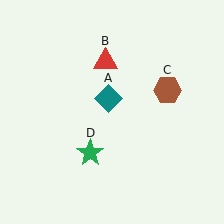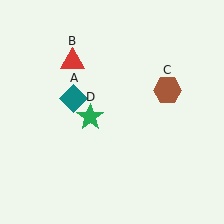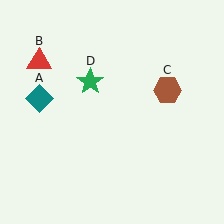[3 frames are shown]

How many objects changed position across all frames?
3 objects changed position: teal diamond (object A), red triangle (object B), green star (object D).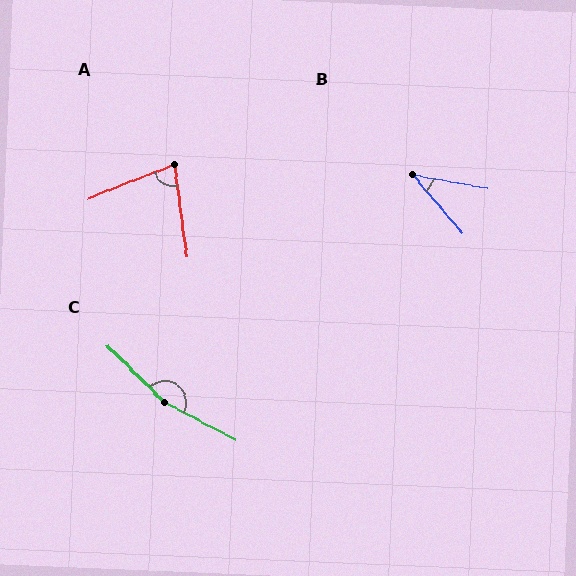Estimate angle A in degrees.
Approximately 76 degrees.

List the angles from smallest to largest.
B (40°), A (76°), C (163°).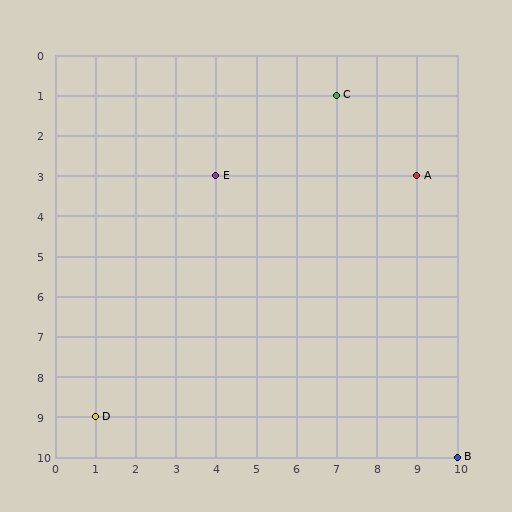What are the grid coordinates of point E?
Point E is at grid coordinates (4, 3).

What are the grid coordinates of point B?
Point B is at grid coordinates (10, 10).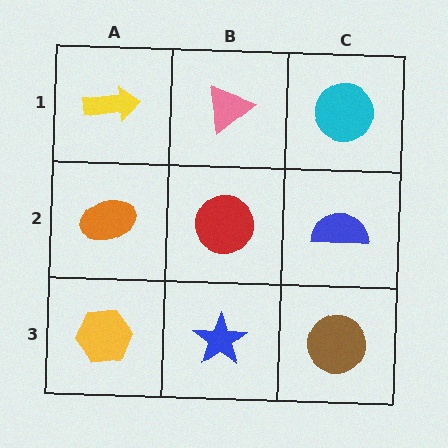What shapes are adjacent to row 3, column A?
An orange ellipse (row 2, column A), a blue star (row 3, column B).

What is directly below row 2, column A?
A yellow hexagon.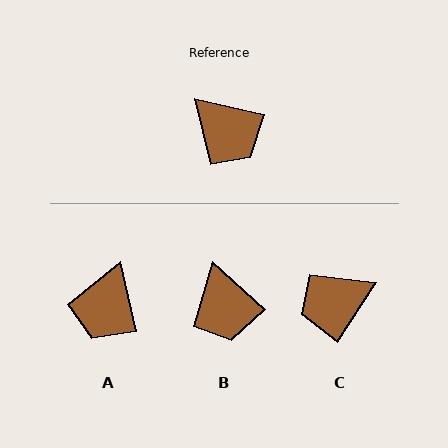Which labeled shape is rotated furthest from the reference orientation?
C, about 110 degrees away.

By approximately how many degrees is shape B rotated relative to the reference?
Approximately 29 degrees clockwise.